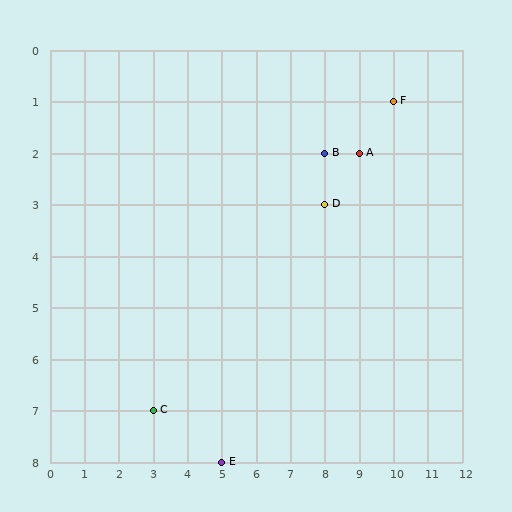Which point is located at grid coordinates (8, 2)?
Point B is at (8, 2).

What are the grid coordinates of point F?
Point F is at grid coordinates (10, 1).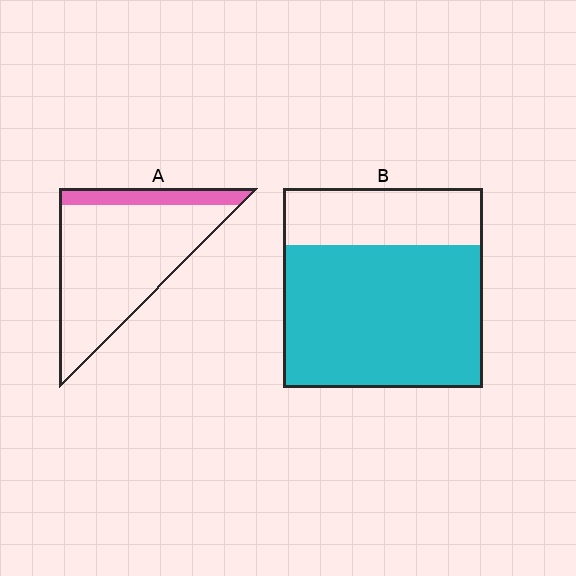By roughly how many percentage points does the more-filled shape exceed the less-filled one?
By roughly 55 percentage points (B over A).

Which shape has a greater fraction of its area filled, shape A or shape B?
Shape B.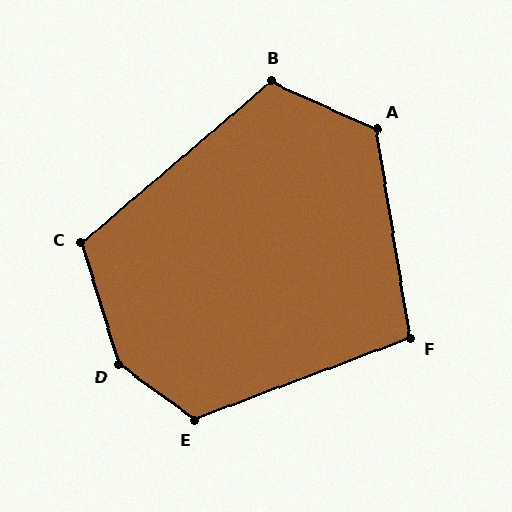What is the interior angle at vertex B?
Approximately 115 degrees (obtuse).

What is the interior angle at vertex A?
Approximately 123 degrees (obtuse).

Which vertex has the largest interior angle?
D, at approximately 143 degrees.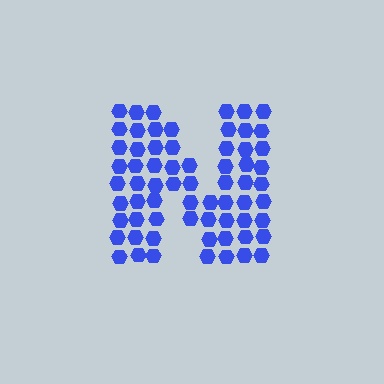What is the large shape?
The large shape is the letter N.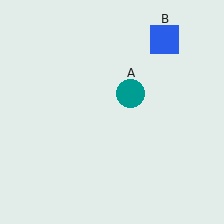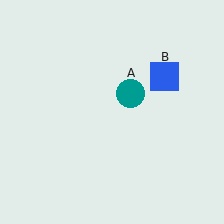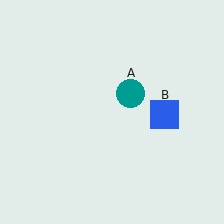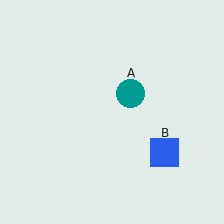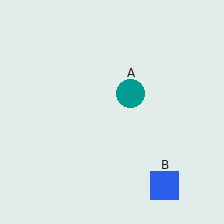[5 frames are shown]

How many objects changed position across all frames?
1 object changed position: blue square (object B).